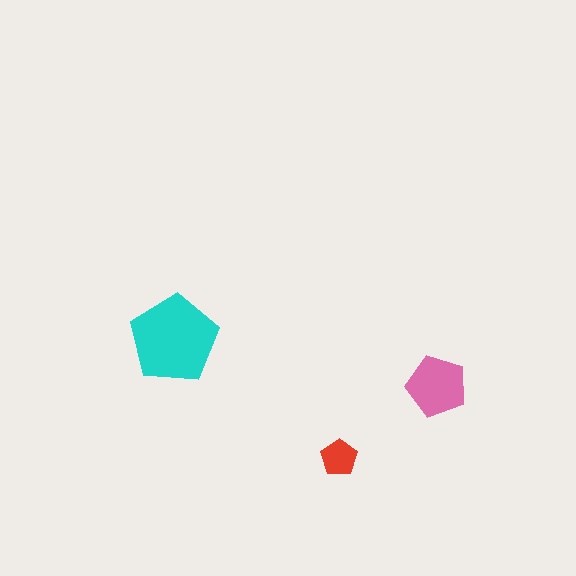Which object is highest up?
The cyan pentagon is topmost.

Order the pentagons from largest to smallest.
the cyan one, the pink one, the red one.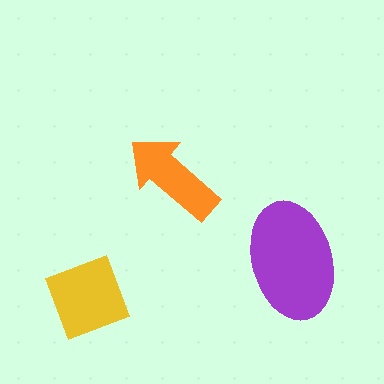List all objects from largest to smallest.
The purple ellipse, the yellow diamond, the orange arrow.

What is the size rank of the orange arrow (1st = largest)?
3rd.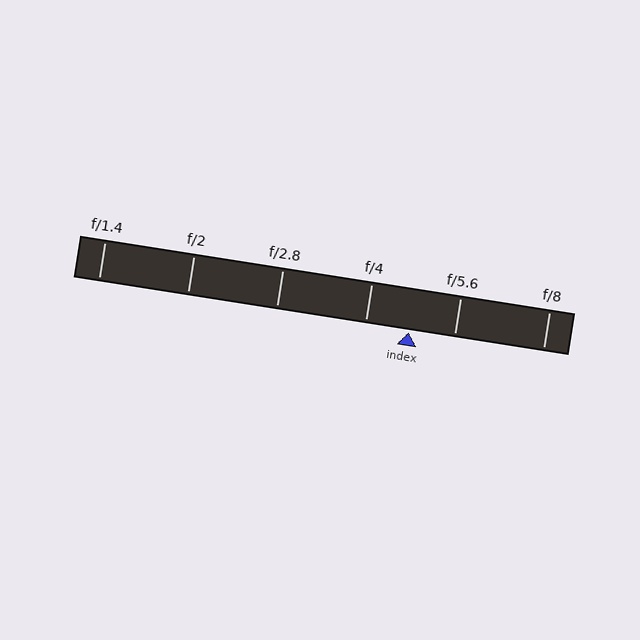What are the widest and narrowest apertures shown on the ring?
The widest aperture shown is f/1.4 and the narrowest is f/8.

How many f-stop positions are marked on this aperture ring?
There are 6 f-stop positions marked.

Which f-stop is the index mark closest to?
The index mark is closest to f/4.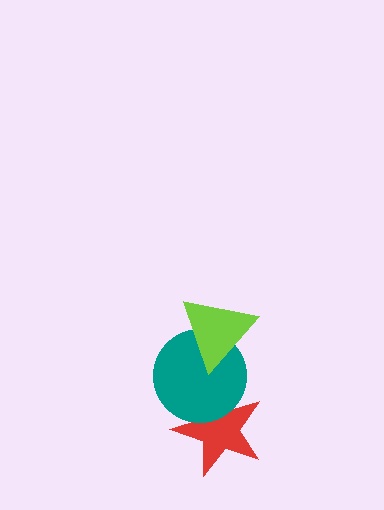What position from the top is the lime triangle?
The lime triangle is 1st from the top.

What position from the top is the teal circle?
The teal circle is 2nd from the top.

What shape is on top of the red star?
The teal circle is on top of the red star.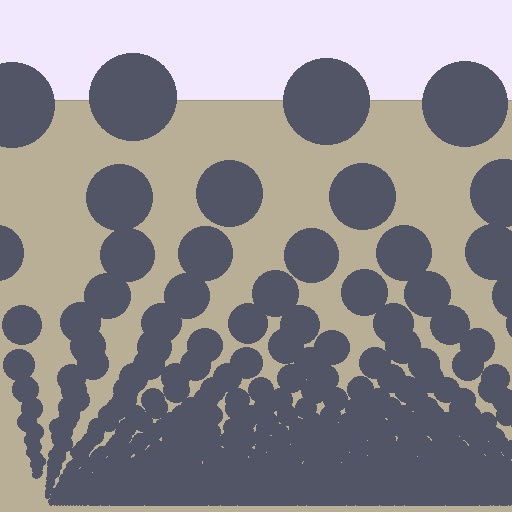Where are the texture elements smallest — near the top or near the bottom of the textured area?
Near the bottom.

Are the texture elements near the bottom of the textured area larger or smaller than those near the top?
Smaller. The gradient is inverted — elements near the bottom are smaller and denser.